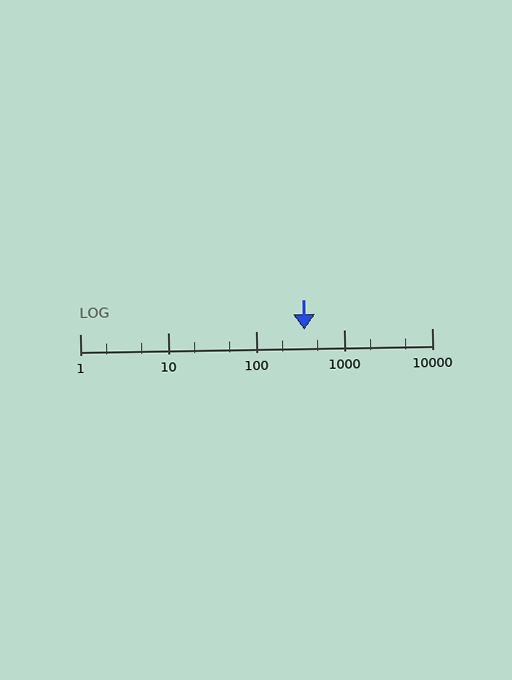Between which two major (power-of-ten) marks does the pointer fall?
The pointer is between 100 and 1000.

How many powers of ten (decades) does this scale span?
The scale spans 4 decades, from 1 to 10000.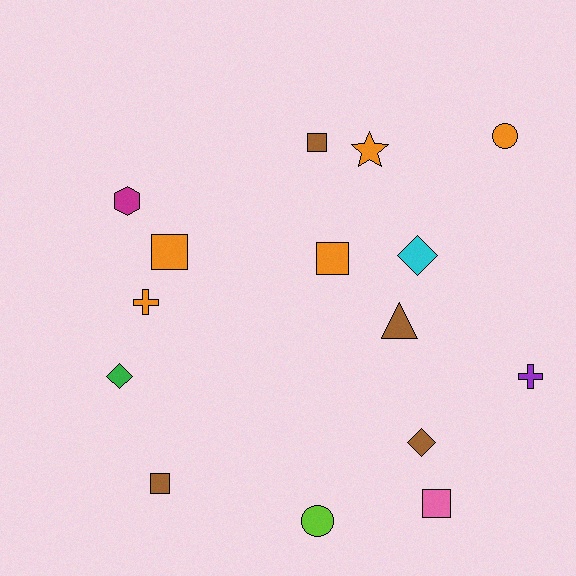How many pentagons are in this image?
There are no pentagons.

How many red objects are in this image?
There are no red objects.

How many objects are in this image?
There are 15 objects.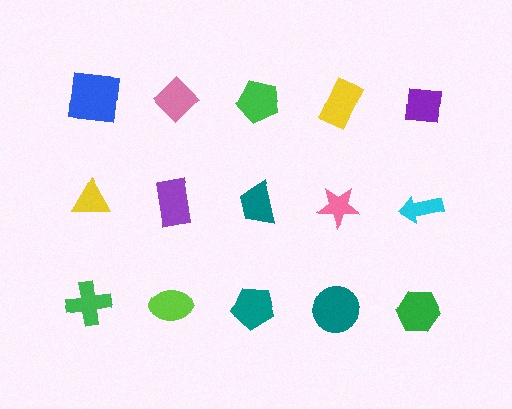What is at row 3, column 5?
A green hexagon.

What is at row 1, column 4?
A yellow rectangle.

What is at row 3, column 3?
A teal pentagon.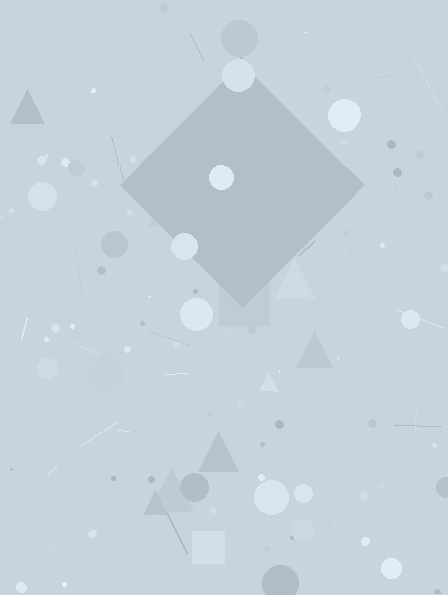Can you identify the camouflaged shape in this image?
The camouflaged shape is a diamond.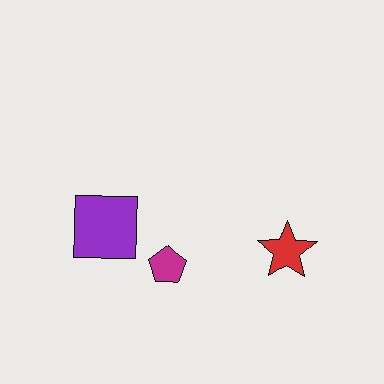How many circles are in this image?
There are no circles.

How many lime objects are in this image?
There are no lime objects.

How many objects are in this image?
There are 3 objects.